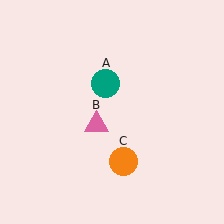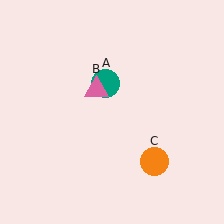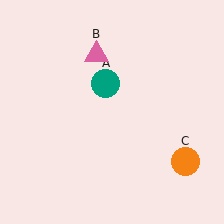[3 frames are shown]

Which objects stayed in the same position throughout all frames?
Teal circle (object A) remained stationary.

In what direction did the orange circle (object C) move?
The orange circle (object C) moved right.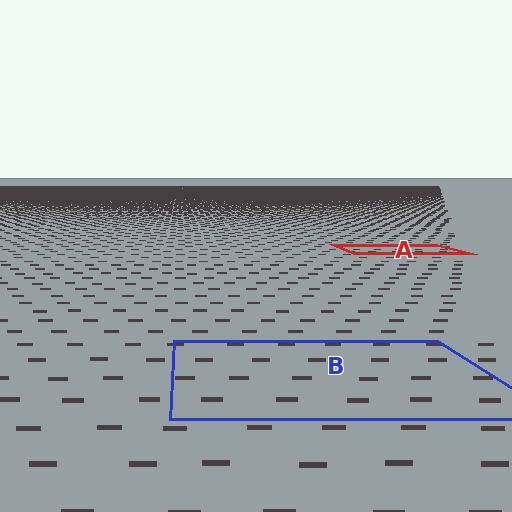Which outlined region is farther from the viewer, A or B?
Region A is farther from the viewer — the texture elements inside it appear smaller and more densely packed.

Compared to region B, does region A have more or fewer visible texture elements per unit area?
Region A has more texture elements per unit area — they are packed more densely because it is farther away.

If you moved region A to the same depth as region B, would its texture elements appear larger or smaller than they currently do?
They would appear larger. At a closer depth, the same texture elements are projected at a bigger on-screen size.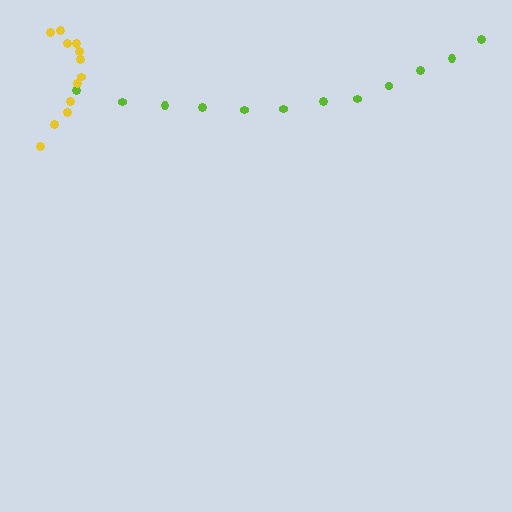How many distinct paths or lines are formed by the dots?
There are 2 distinct paths.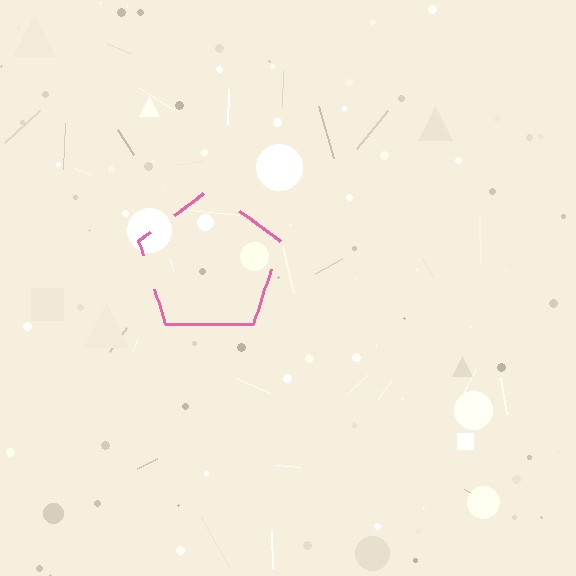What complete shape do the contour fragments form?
The contour fragments form a pentagon.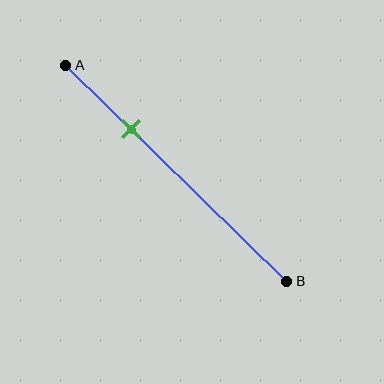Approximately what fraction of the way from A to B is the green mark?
The green mark is approximately 30% of the way from A to B.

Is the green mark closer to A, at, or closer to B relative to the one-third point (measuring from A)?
The green mark is closer to point A than the one-third point of segment AB.